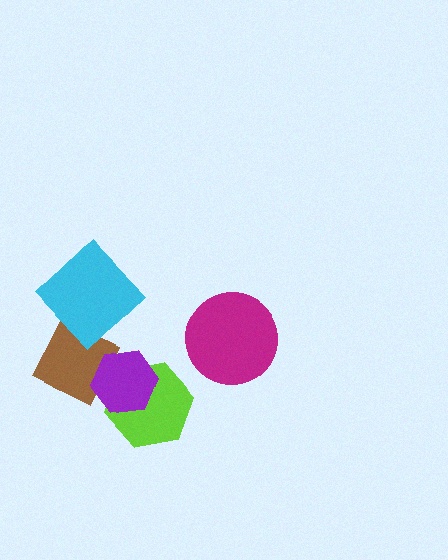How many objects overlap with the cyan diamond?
0 objects overlap with the cyan diamond.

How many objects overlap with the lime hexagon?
1 object overlaps with the lime hexagon.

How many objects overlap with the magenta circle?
0 objects overlap with the magenta circle.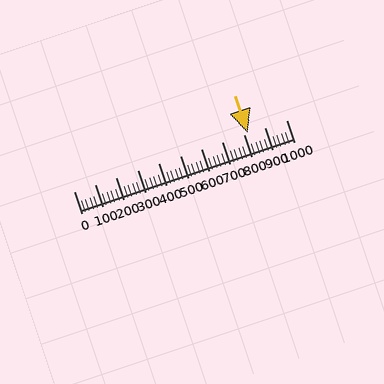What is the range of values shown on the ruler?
The ruler shows values from 0 to 1000.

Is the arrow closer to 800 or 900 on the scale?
The arrow is closer to 800.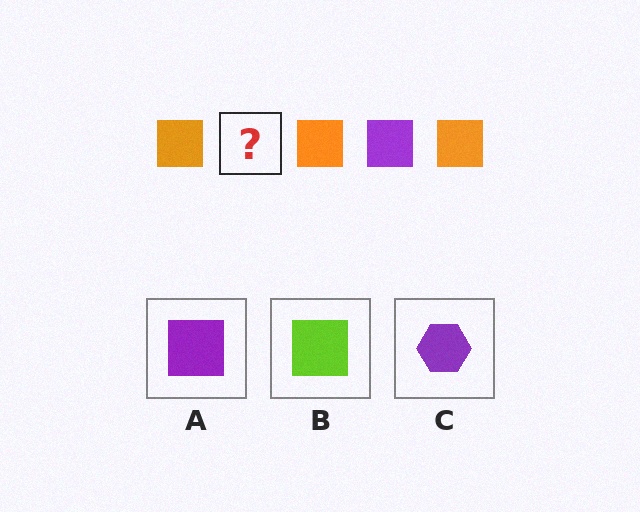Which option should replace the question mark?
Option A.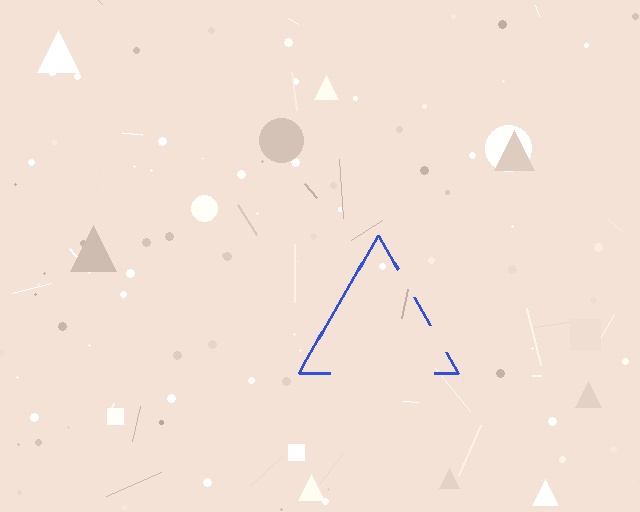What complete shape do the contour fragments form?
The contour fragments form a triangle.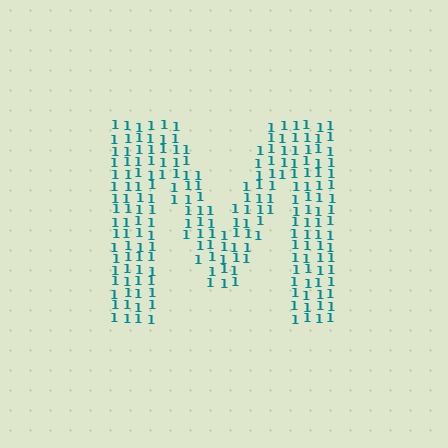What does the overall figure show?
The overall figure shows the letter M.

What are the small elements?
The small elements are digit 1's.